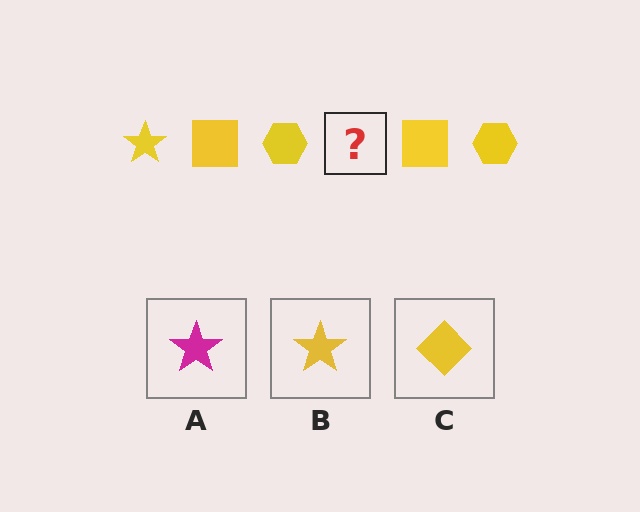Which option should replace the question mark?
Option B.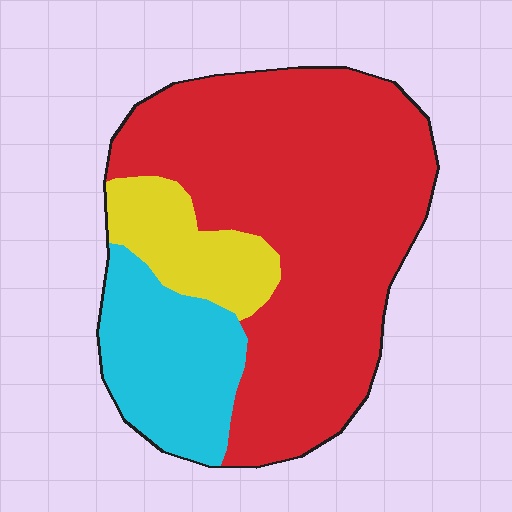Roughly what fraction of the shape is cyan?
Cyan takes up about one fifth (1/5) of the shape.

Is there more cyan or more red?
Red.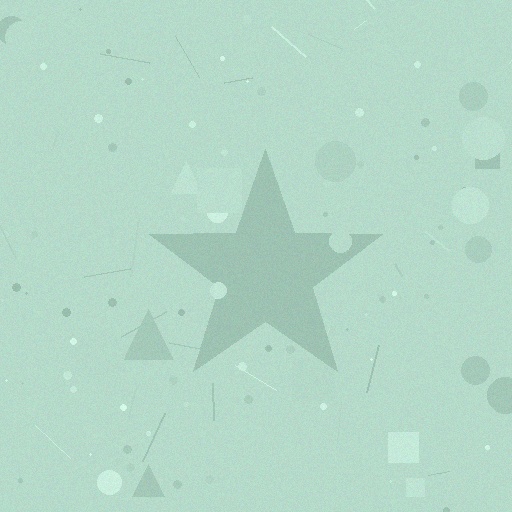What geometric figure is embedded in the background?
A star is embedded in the background.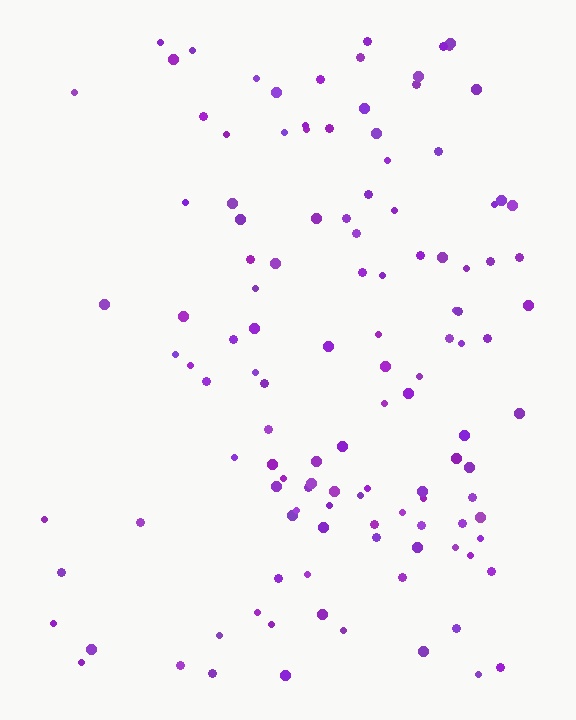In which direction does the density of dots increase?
From left to right, with the right side densest.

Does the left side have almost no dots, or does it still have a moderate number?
Still a moderate number, just noticeably fewer than the right.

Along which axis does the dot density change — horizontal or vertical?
Horizontal.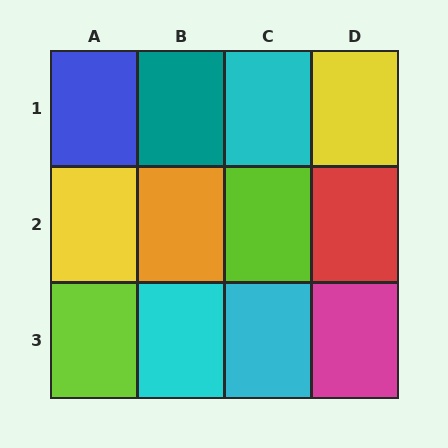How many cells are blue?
1 cell is blue.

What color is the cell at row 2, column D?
Red.